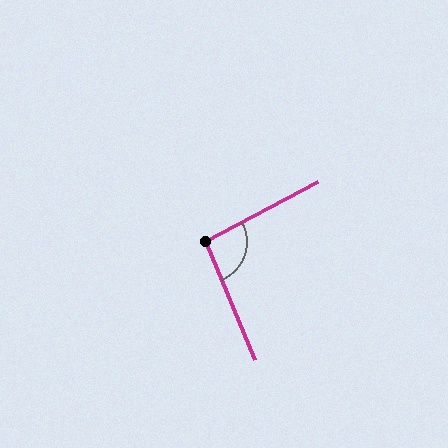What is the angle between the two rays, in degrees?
Approximately 96 degrees.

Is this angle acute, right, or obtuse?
It is obtuse.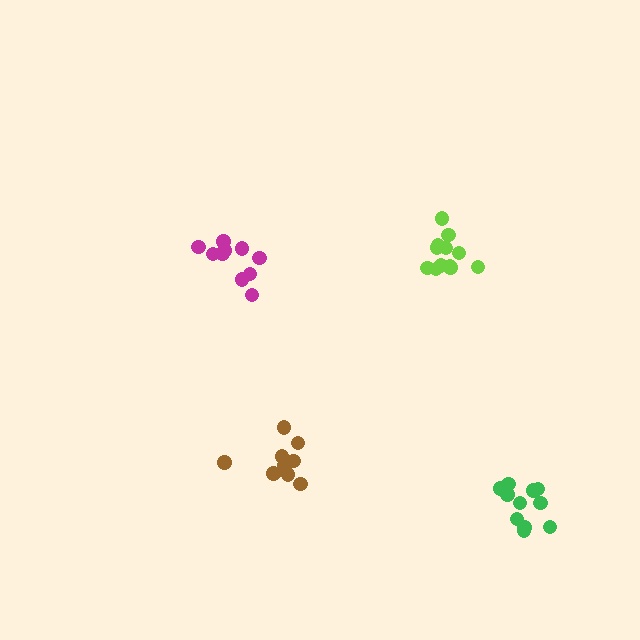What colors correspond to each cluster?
The clusters are colored: lime, magenta, brown, green.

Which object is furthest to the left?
The magenta cluster is leftmost.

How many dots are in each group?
Group 1: 12 dots, Group 2: 10 dots, Group 3: 10 dots, Group 4: 11 dots (43 total).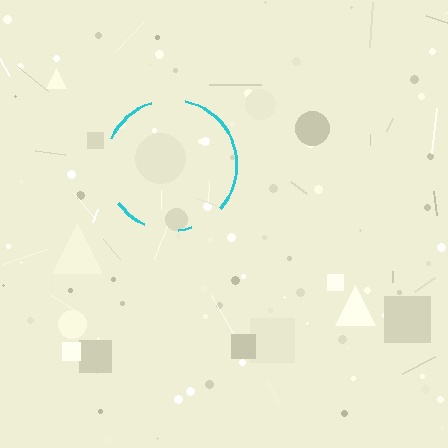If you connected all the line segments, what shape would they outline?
They would outline a circle.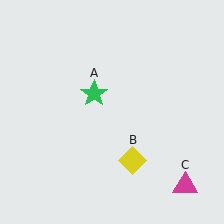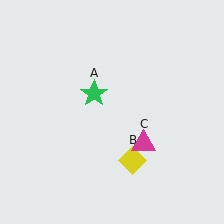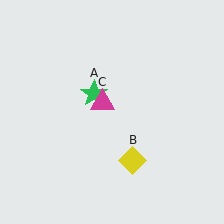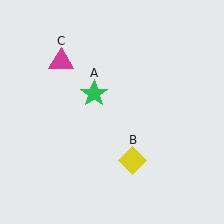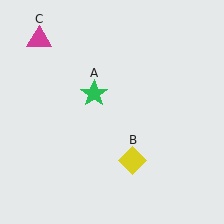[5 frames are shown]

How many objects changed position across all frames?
1 object changed position: magenta triangle (object C).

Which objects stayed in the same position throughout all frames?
Green star (object A) and yellow diamond (object B) remained stationary.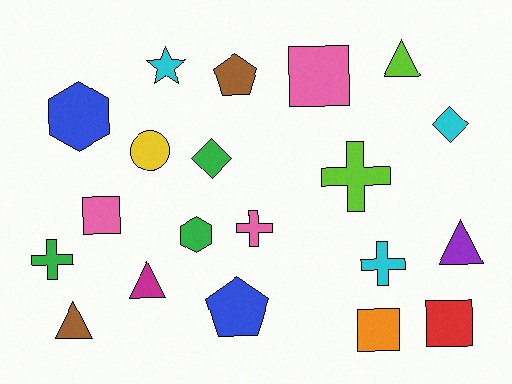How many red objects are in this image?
There is 1 red object.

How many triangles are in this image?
There are 4 triangles.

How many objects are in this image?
There are 20 objects.